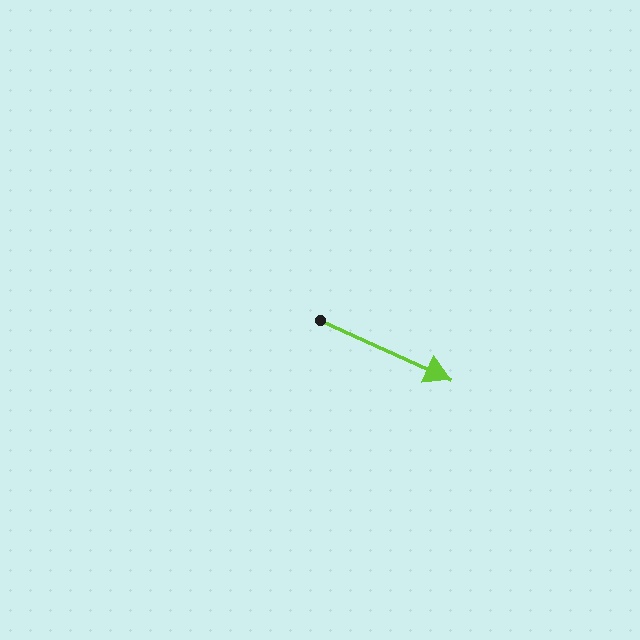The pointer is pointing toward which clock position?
Roughly 4 o'clock.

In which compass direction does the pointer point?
Southeast.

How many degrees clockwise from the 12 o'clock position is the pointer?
Approximately 115 degrees.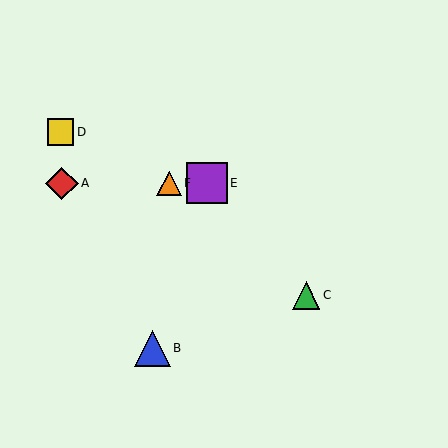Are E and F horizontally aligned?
Yes, both are at y≈183.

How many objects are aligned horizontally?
3 objects (A, E, F) are aligned horizontally.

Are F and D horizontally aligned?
No, F is at y≈183 and D is at y≈132.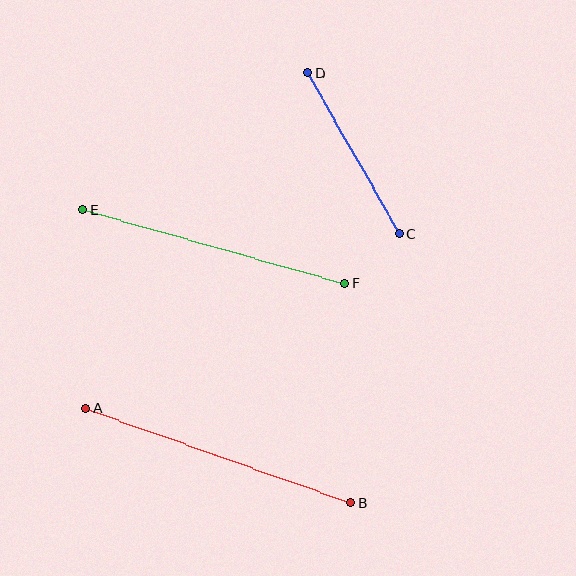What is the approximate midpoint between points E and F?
The midpoint is at approximately (214, 246) pixels.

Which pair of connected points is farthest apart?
Points A and B are farthest apart.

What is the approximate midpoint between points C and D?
The midpoint is at approximately (354, 153) pixels.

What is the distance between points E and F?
The distance is approximately 272 pixels.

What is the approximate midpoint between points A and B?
The midpoint is at approximately (218, 456) pixels.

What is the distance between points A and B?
The distance is approximately 281 pixels.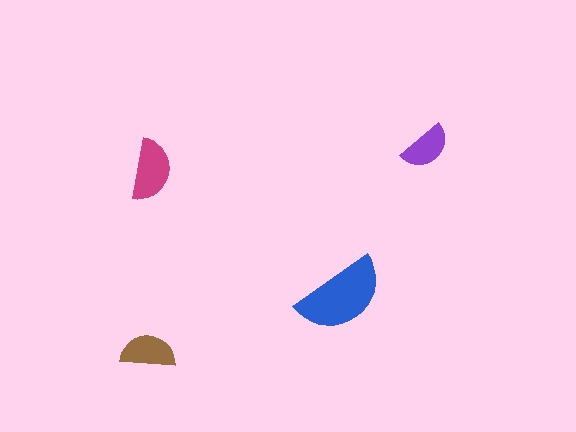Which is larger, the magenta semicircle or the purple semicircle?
The magenta one.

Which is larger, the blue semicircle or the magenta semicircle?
The blue one.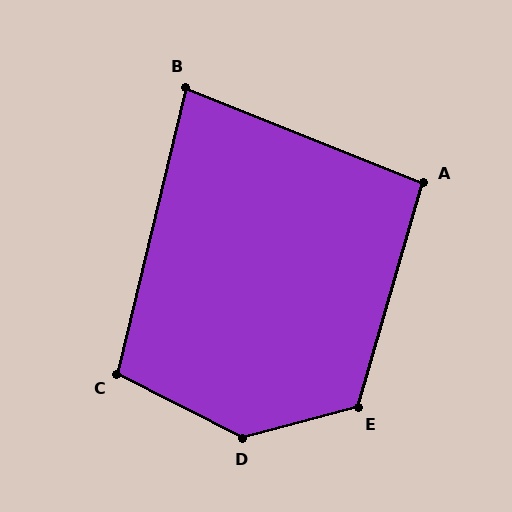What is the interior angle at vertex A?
Approximately 96 degrees (obtuse).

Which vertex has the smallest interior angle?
B, at approximately 82 degrees.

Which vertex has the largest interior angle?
D, at approximately 138 degrees.